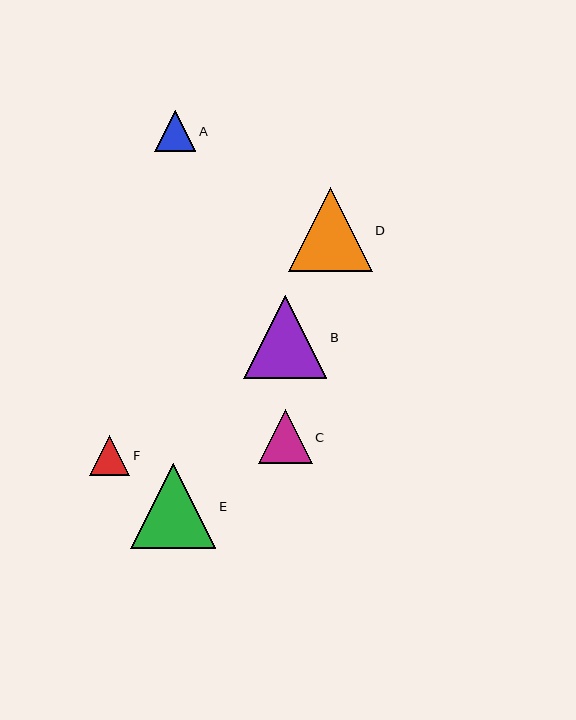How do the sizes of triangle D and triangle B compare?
Triangle D and triangle B are approximately the same size.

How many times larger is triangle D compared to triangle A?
Triangle D is approximately 2.0 times the size of triangle A.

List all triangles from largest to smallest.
From largest to smallest: E, D, B, C, A, F.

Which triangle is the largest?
Triangle E is the largest with a size of approximately 85 pixels.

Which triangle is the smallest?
Triangle F is the smallest with a size of approximately 40 pixels.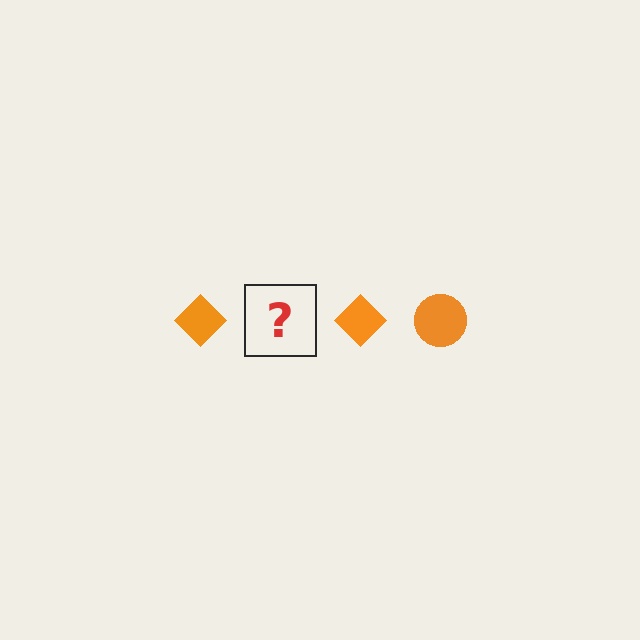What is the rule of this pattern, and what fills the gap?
The rule is that the pattern cycles through diamond, circle shapes in orange. The gap should be filled with an orange circle.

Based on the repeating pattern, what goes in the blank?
The blank should be an orange circle.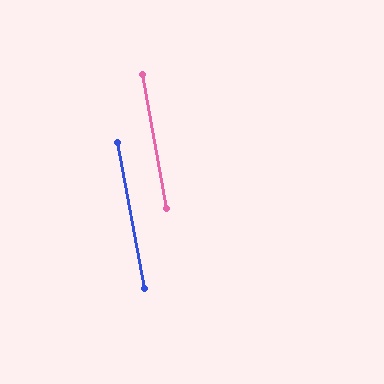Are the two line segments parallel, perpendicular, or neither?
Parallel — their directions differ by only 0.1°.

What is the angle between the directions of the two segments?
Approximately 0 degrees.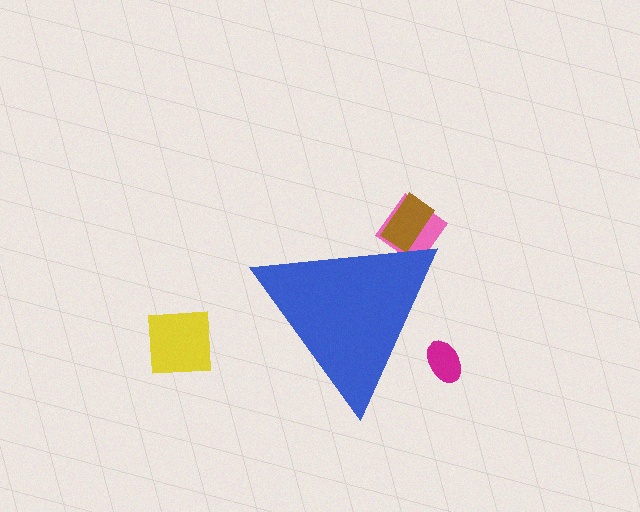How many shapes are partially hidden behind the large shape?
3 shapes are partially hidden.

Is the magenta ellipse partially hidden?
Yes, the magenta ellipse is partially hidden behind the blue triangle.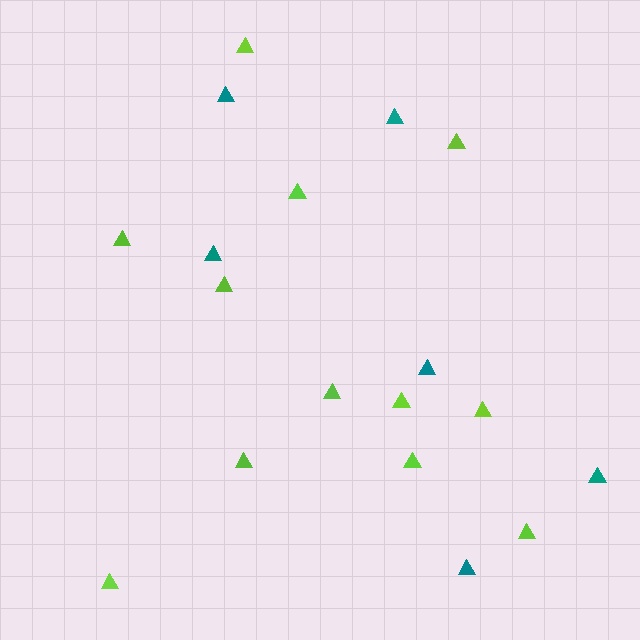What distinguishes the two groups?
There are 2 groups: one group of lime triangles (12) and one group of teal triangles (6).